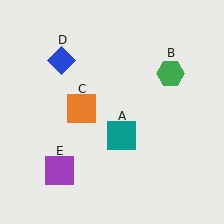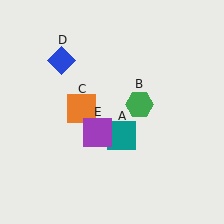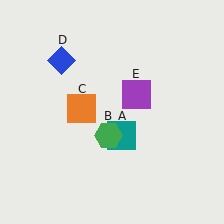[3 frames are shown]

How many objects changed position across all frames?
2 objects changed position: green hexagon (object B), purple square (object E).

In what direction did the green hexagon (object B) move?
The green hexagon (object B) moved down and to the left.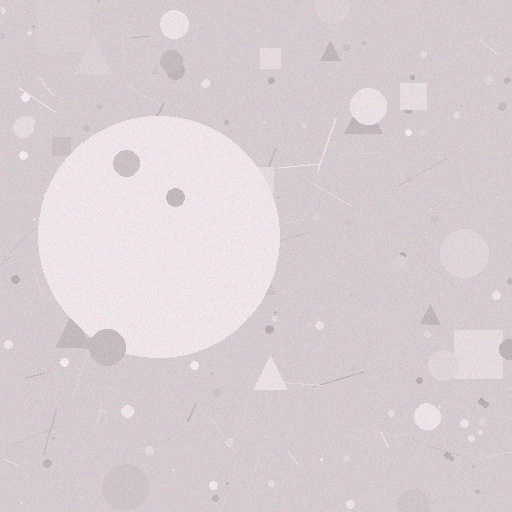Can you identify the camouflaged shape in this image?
The camouflaged shape is a circle.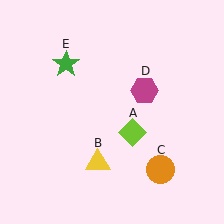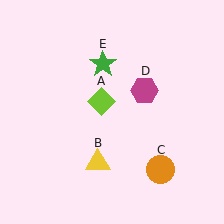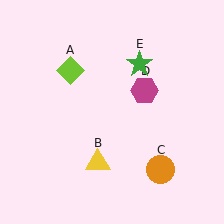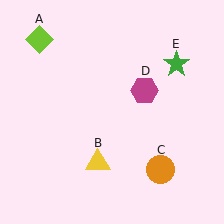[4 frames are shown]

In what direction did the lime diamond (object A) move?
The lime diamond (object A) moved up and to the left.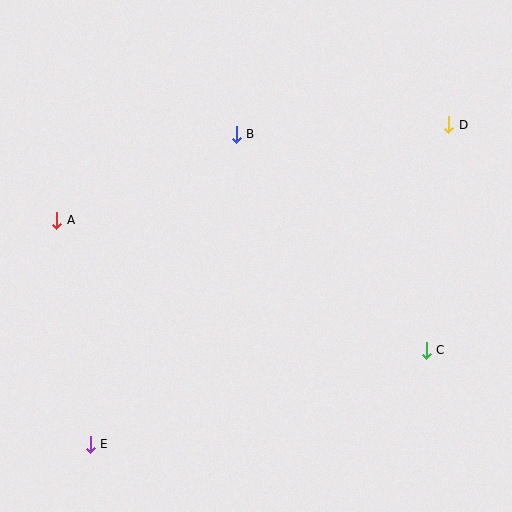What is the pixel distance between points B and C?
The distance between B and C is 287 pixels.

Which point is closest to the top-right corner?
Point D is closest to the top-right corner.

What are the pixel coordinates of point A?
Point A is at (57, 220).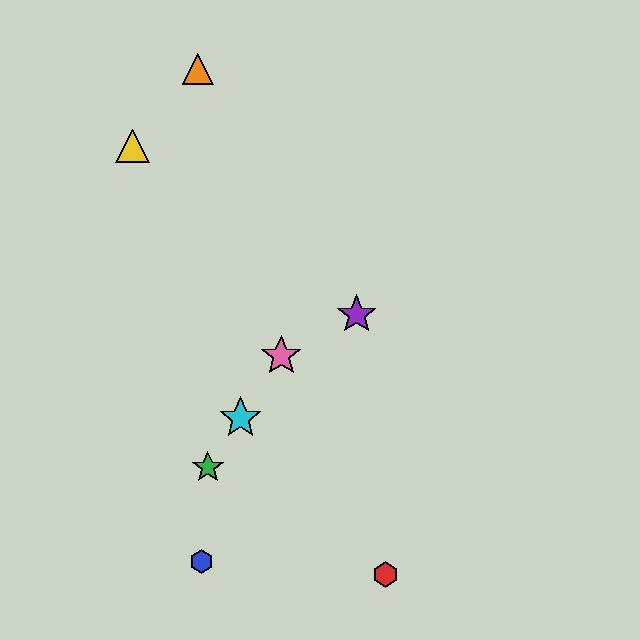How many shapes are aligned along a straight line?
3 shapes (the green star, the cyan star, the pink star) are aligned along a straight line.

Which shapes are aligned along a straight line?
The green star, the cyan star, the pink star are aligned along a straight line.